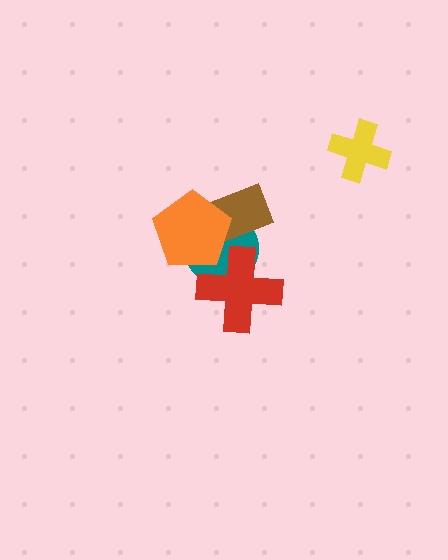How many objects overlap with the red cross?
2 objects overlap with the red cross.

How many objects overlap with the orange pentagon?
3 objects overlap with the orange pentagon.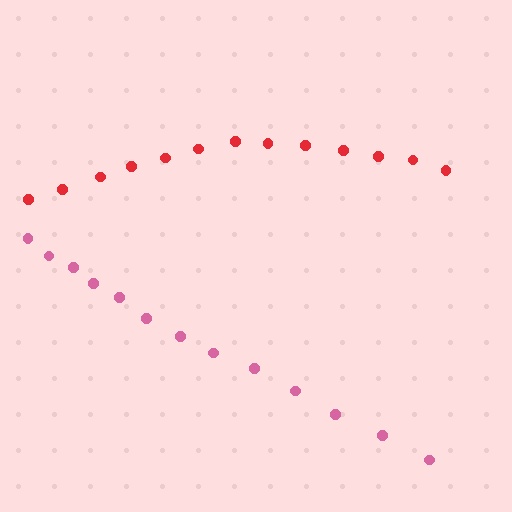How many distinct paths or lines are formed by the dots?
There are 2 distinct paths.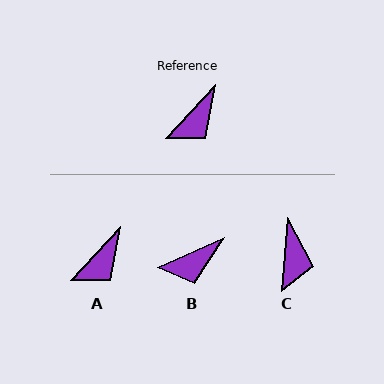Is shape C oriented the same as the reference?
No, it is off by about 39 degrees.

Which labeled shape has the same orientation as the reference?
A.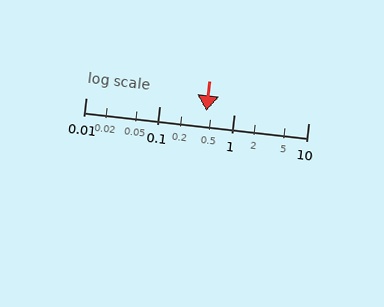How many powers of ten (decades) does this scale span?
The scale spans 3 decades, from 0.01 to 10.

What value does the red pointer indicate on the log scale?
The pointer indicates approximately 0.42.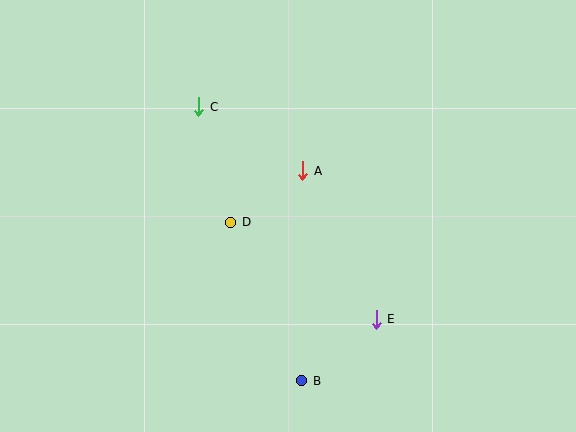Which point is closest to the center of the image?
Point A at (303, 171) is closest to the center.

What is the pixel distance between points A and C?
The distance between A and C is 122 pixels.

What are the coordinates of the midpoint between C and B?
The midpoint between C and B is at (250, 244).